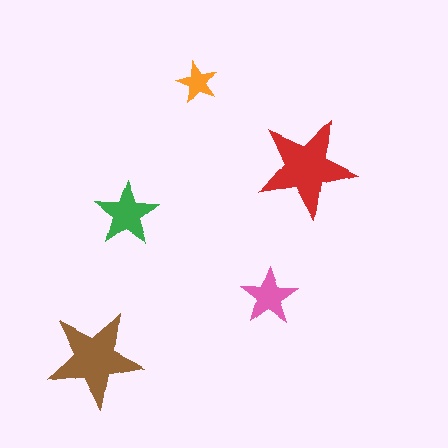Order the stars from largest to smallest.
the red one, the brown one, the green one, the pink one, the orange one.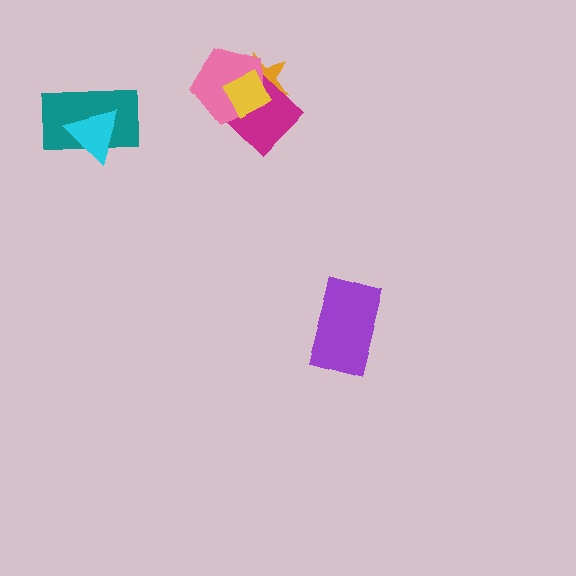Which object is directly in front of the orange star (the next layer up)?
The magenta diamond is directly in front of the orange star.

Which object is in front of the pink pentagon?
The yellow diamond is in front of the pink pentagon.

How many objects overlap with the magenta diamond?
3 objects overlap with the magenta diamond.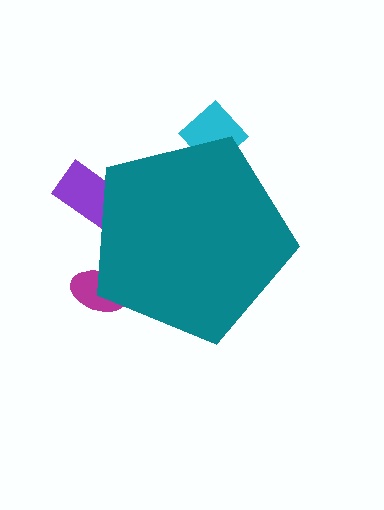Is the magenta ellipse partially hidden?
Yes, the magenta ellipse is partially hidden behind the teal pentagon.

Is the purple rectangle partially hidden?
Yes, the purple rectangle is partially hidden behind the teal pentagon.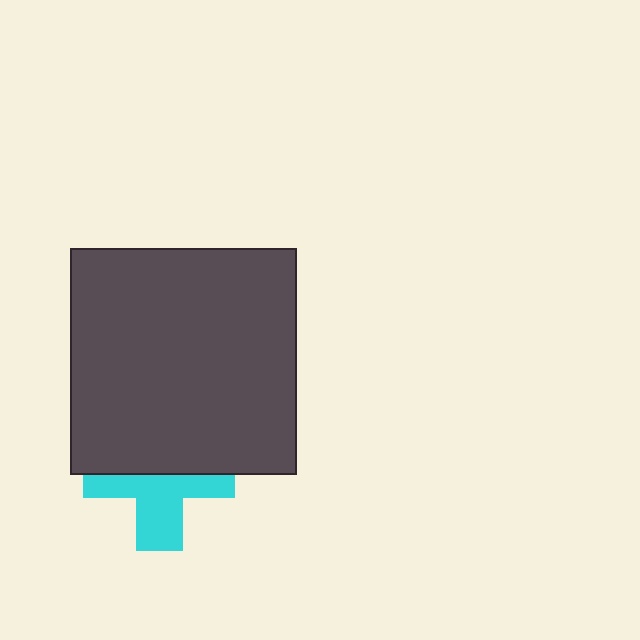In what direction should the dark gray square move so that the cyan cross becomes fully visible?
The dark gray square should move up. That is the shortest direction to clear the overlap and leave the cyan cross fully visible.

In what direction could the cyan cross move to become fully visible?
The cyan cross could move down. That would shift it out from behind the dark gray square entirely.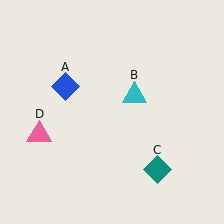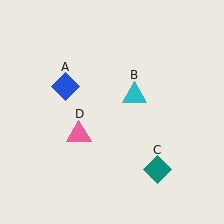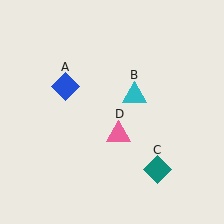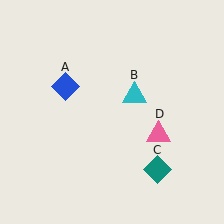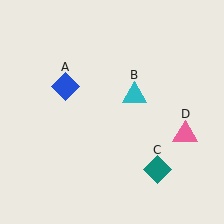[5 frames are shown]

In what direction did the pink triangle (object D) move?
The pink triangle (object D) moved right.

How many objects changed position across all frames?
1 object changed position: pink triangle (object D).